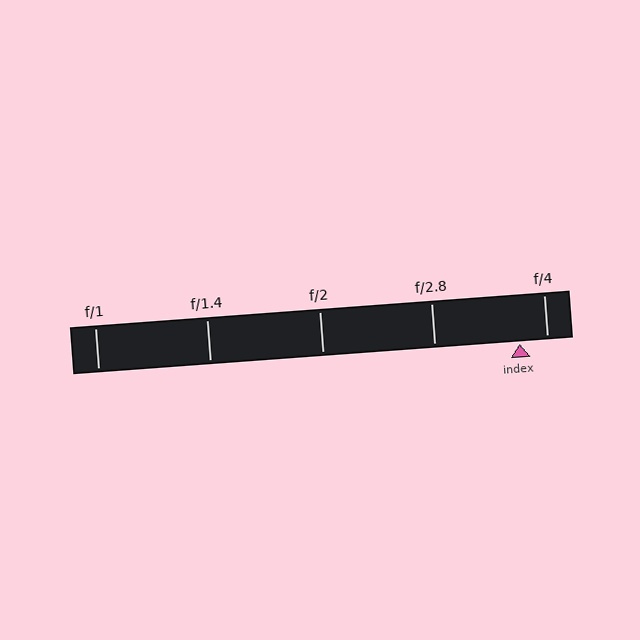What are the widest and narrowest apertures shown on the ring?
The widest aperture shown is f/1 and the narrowest is f/4.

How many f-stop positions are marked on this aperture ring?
There are 5 f-stop positions marked.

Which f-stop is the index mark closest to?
The index mark is closest to f/4.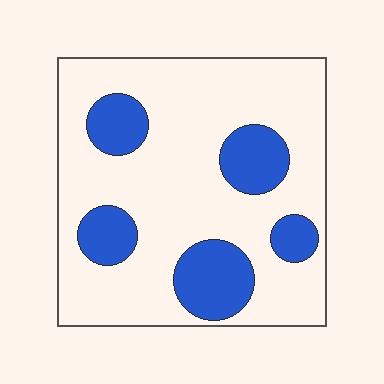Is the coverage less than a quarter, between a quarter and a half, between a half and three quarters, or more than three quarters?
Less than a quarter.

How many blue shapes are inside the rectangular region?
5.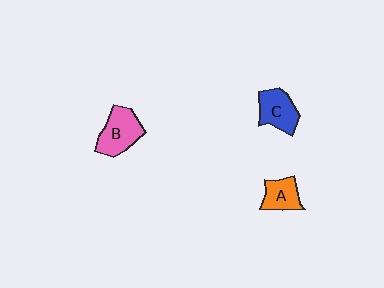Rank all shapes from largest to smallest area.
From largest to smallest: B (pink), C (blue), A (orange).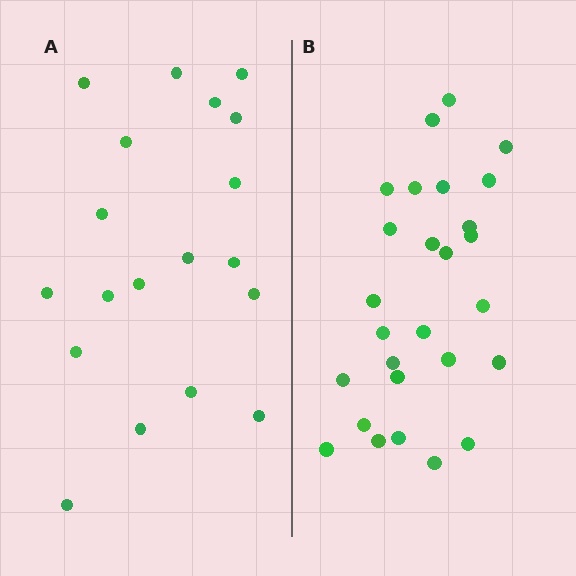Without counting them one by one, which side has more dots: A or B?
Region B (the right region) has more dots.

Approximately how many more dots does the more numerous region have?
Region B has roughly 8 or so more dots than region A.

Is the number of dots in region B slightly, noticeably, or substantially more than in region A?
Region B has noticeably more, but not dramatically so. The ratio is roughly 1.4 to 1.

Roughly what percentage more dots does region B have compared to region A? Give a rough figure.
About 40% more.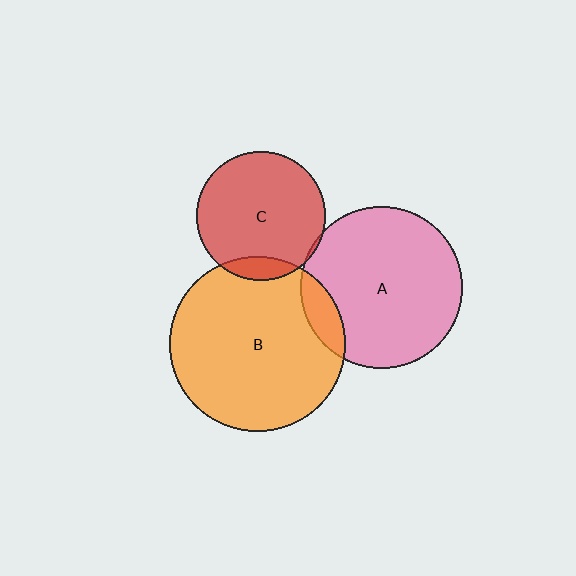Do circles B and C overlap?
Yes.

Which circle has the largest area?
Circle B (orange).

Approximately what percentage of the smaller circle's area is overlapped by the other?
Approximately 10%.